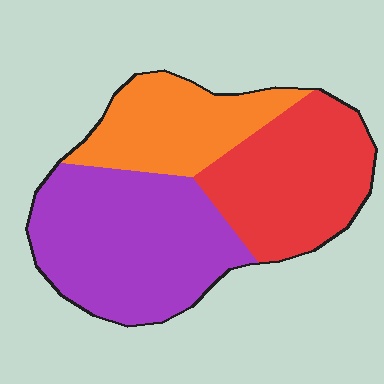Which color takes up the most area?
Purple, at roughly 45%.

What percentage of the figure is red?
Red takes up between a quarter and a half of the figure.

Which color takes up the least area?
Orange, at roughly 25%.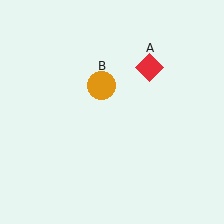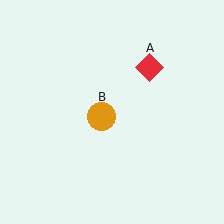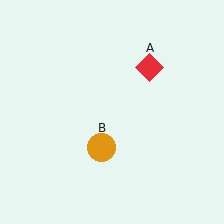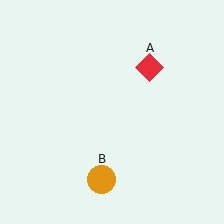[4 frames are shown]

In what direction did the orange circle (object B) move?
The orange circle (object B) moved down.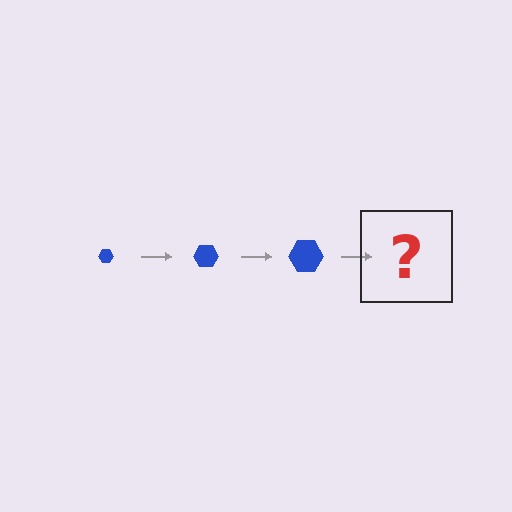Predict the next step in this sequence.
The next step is a blue hexagon, larger than the previous one.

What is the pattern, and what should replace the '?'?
The pattern is that the hexagon gets progressively larger each step. The '?' should be a blue hexagon, larger than the previous one.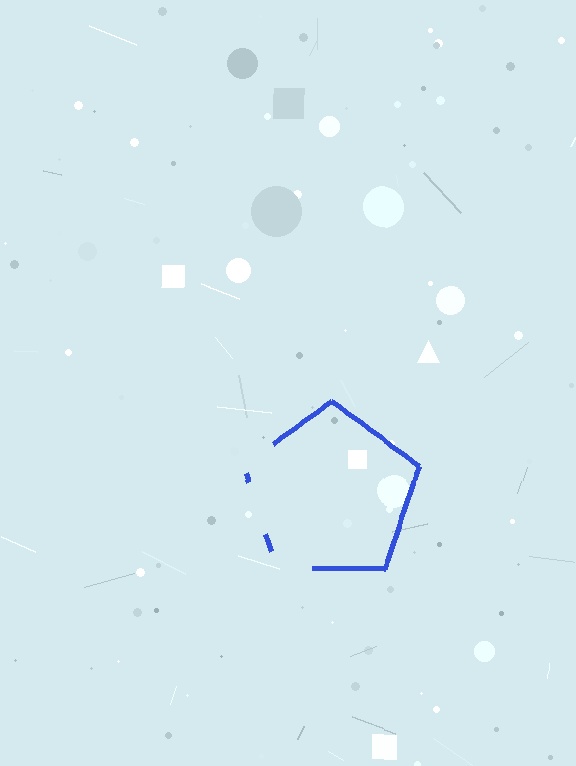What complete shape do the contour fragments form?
The contour fragments form a pentagon.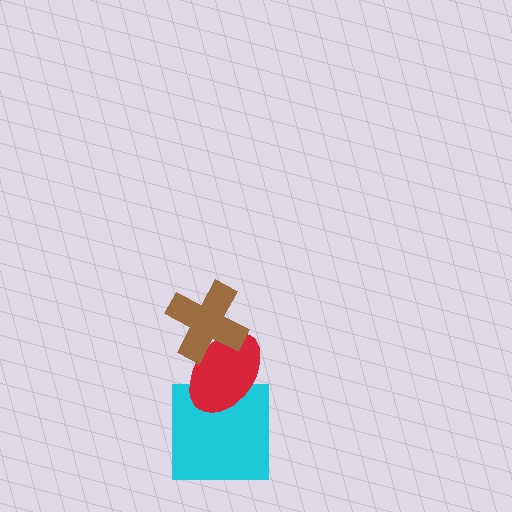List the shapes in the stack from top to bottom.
From top to bottom: the brown cross, the red ellipse, the cyan square.